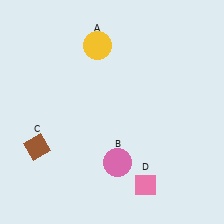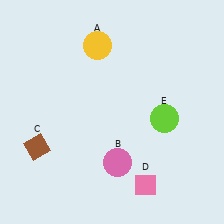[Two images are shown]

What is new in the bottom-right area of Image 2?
A lime circle (E) was added in the bottom-right area of Image 2.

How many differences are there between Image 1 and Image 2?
There is 1 difference between the two images.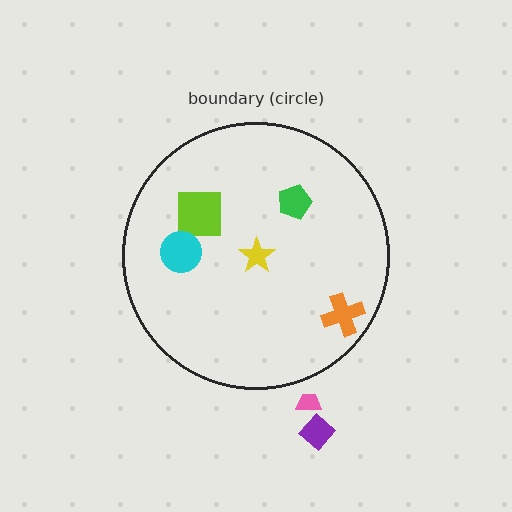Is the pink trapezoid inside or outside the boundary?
Outside.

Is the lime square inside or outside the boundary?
Inside.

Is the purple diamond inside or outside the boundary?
Outside.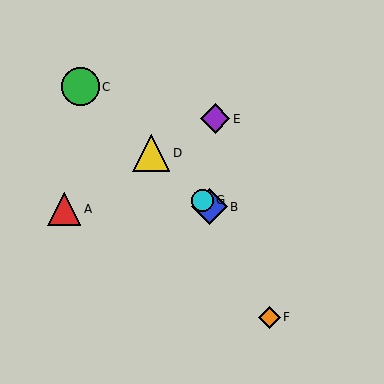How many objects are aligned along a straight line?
4 objects (B, C, D, G) are aligned along a straight line.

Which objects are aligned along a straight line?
Objects B, C, D, G are aligned along a straight line.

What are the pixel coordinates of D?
Object D is at (151, 153).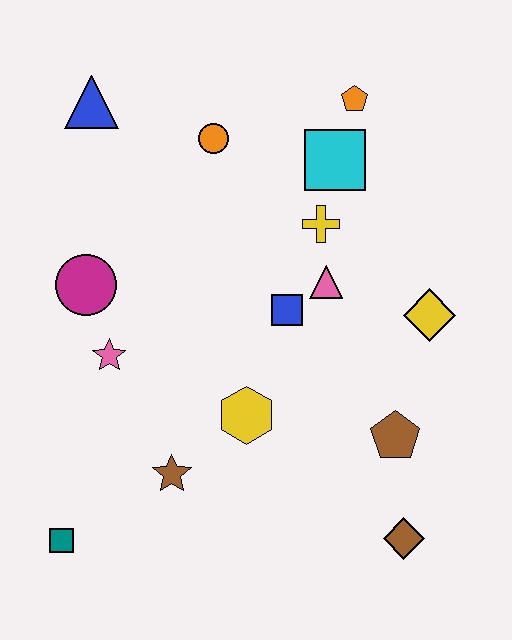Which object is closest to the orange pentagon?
The cyan square is closest to the orange pentagon.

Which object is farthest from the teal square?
The orange pentagon is farthest from the teal square.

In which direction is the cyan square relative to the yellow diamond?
The cyan square is above the yellow diamond.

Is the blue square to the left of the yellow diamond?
Yes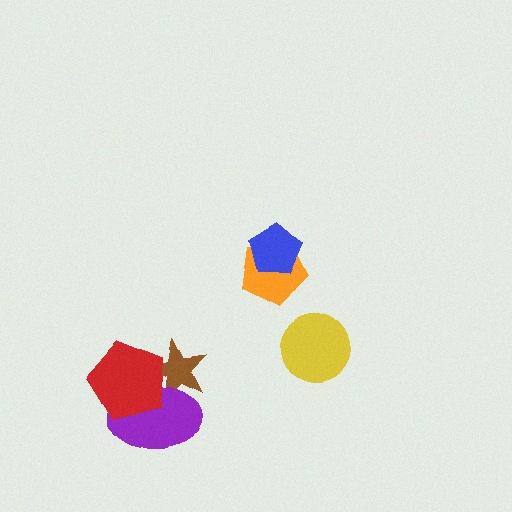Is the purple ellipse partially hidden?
Yes, it is partially covered by another shape.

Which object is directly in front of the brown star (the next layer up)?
The purple ellipse is directly in front of the brown star.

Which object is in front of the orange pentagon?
The blue pentagon is in front of the orange pentagon.